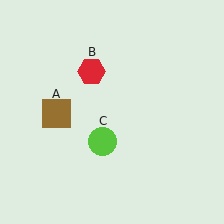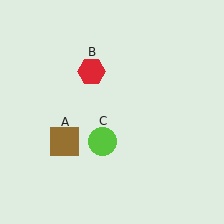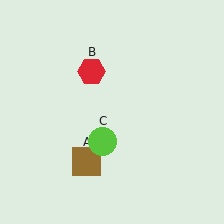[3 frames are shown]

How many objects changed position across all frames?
1 object changed position: brown square (object A).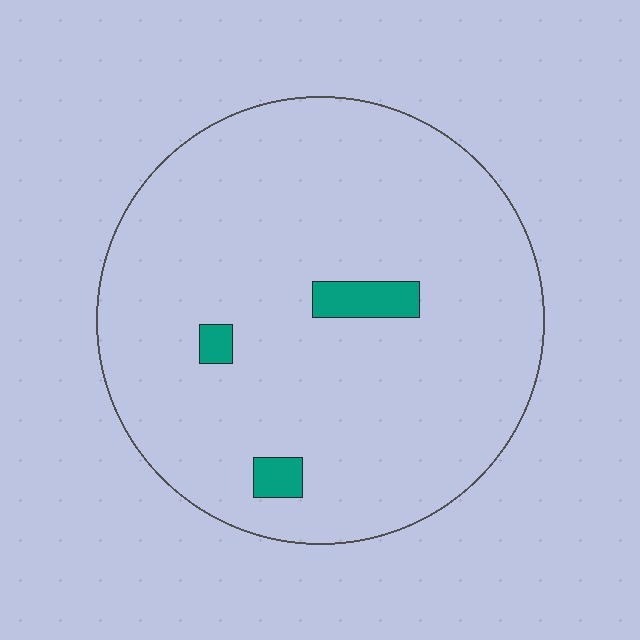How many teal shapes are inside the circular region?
3.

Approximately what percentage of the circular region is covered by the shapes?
Approximately 5%.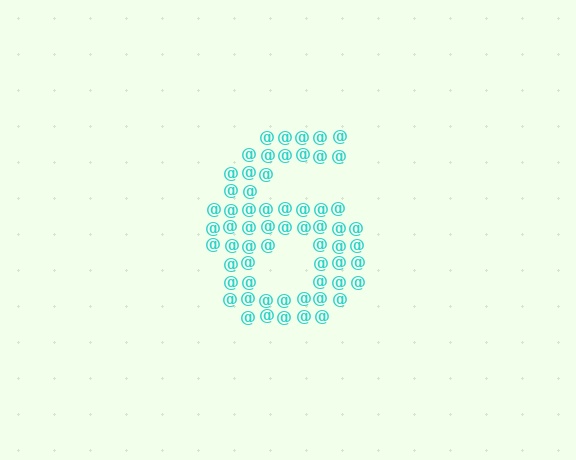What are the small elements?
The small elements are at signs.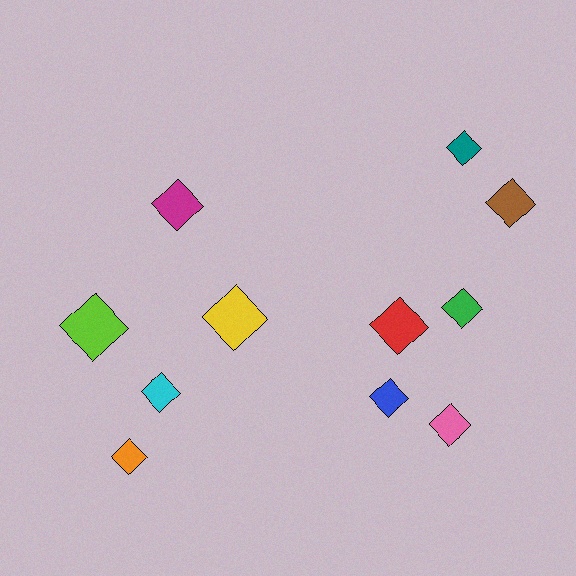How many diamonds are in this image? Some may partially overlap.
There are 11 diamonds.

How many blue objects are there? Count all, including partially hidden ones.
There is 1 blue object.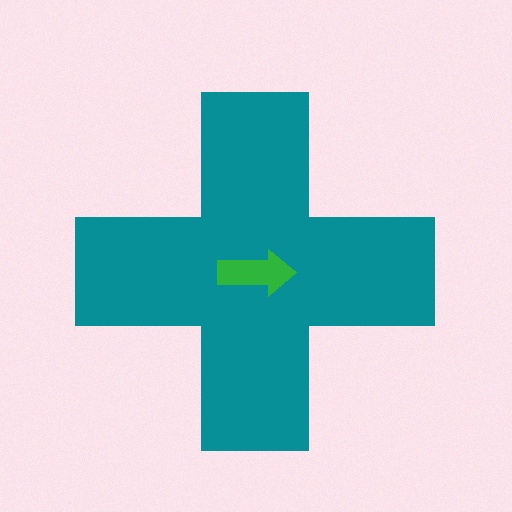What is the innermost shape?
The green arrow.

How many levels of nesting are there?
2.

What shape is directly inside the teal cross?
The green arrow.